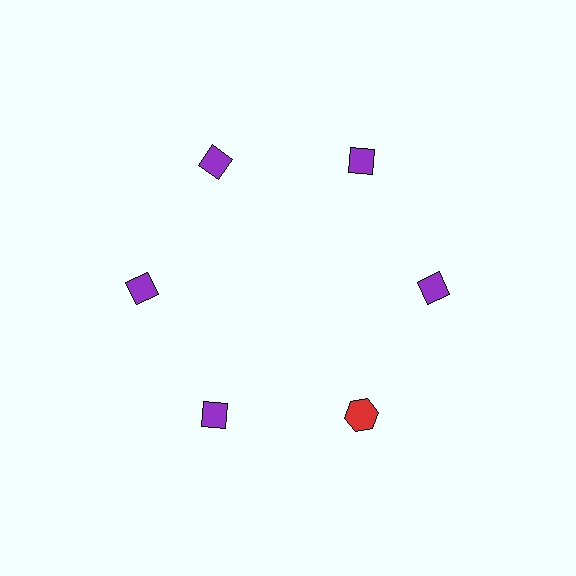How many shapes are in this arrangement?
There are 6 shapes arranged in a ring pattern.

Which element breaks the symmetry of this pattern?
The red hexagon at roughly the 5 o'clock position breaks the symmetry. All other shapes are purple diamonds.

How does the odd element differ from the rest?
It differs in both color (red instead of purple) and shape (hexagon instead of diamond).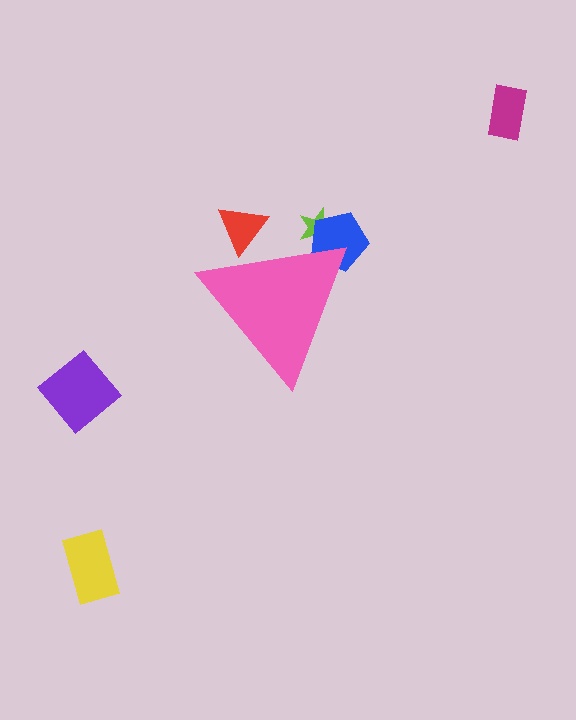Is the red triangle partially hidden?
Yes, the red triangle is partially hidden behind the pink triangle.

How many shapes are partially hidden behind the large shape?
3 shapes are partially hidden.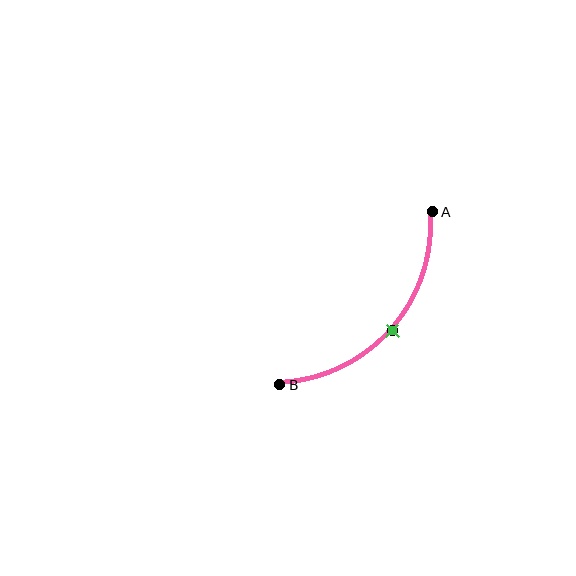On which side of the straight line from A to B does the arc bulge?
The arc bulges below and to the right of the straight line connecting A and B.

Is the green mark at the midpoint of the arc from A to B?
Yes. The green mark lies on the arc at equal arc-length from both A and B — it is the arc midpoint.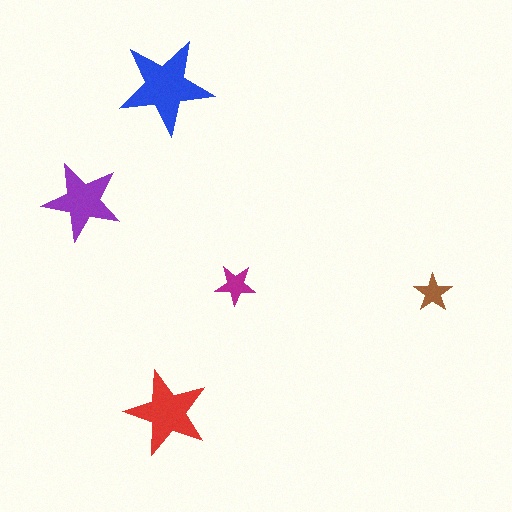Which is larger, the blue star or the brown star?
The blue one.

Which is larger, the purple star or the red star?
The red one.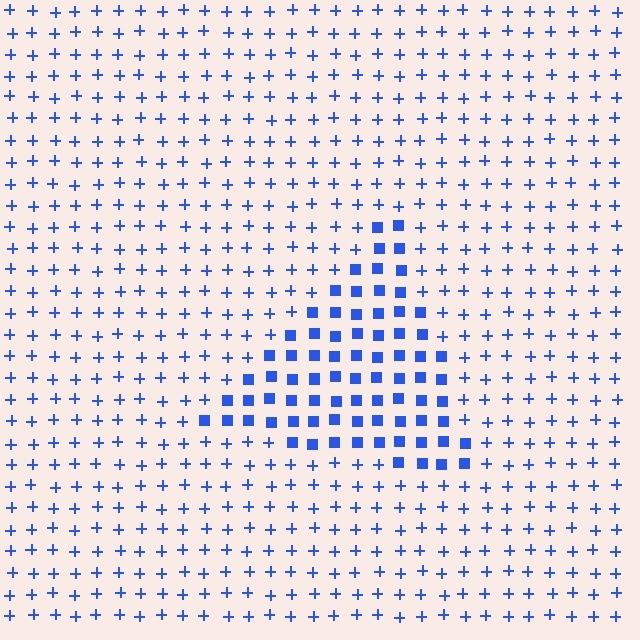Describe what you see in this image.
The image is filled with small blue elements arranged in a uniform grid. A triangle-shaped region contains squares, while the surrounding area contains plus signs. The boundary is defined purely by the change in element shape.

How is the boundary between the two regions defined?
The boundary is defined by a change in element shape: squares inside vs. plus signs outside. All elements share the same color and spacing.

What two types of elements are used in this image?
The image uses squares inside the triangle region and plus signs outside it.